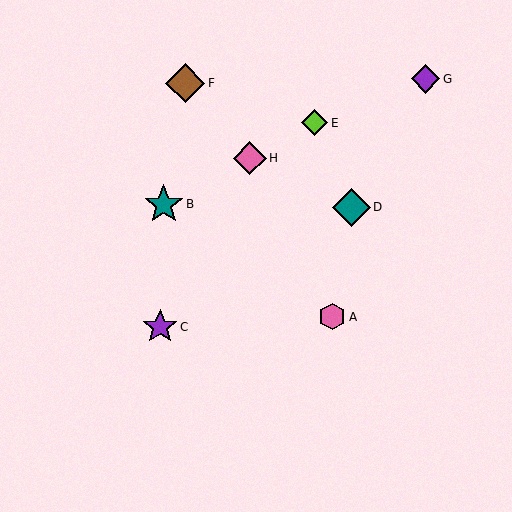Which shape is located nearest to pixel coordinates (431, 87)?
The purple diamond (labeled G) at (426, 79) is nearest to that location.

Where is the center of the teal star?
The center of the teal star is at (164, 204).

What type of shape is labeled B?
Shape B is a teal star.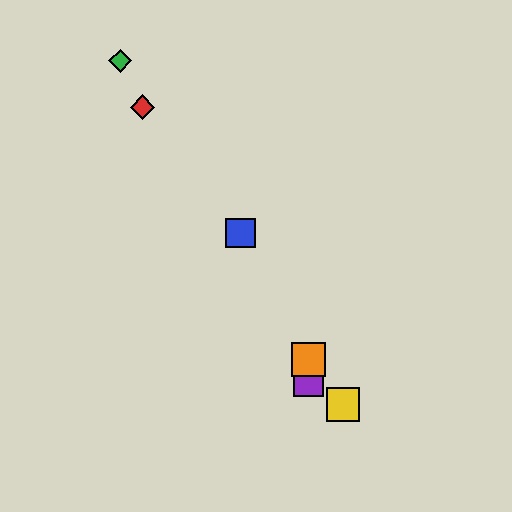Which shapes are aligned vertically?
The purple square, the orange square are aligned vertically.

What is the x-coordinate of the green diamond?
The green diamond is at x≈120.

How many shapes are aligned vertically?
2 shapes (the purple square, the orange square) are aligned vertically.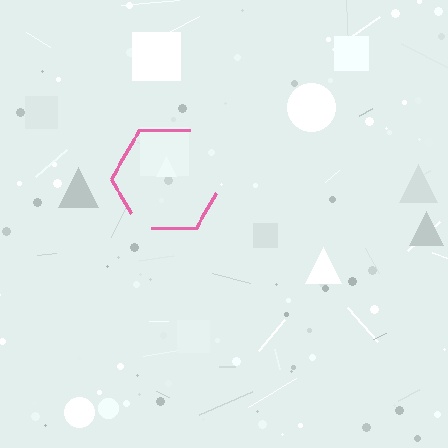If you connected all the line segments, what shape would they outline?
They would outline a hexagon.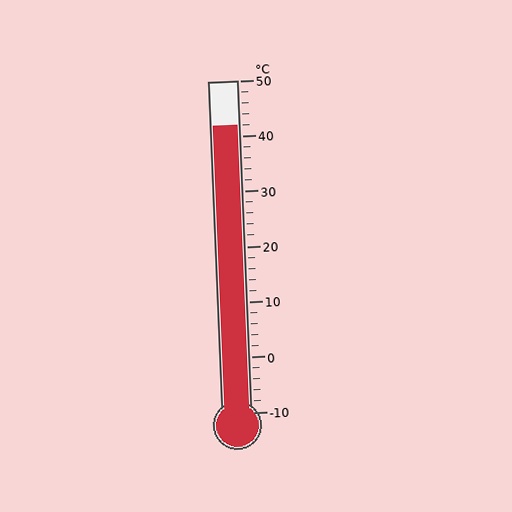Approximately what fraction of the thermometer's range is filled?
The thermometer is filled to approximately 85% of its range.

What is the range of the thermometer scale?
The thermometer scale ranges from -10°C to 50°C.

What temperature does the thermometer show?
The thermometer shows approximately 42°C.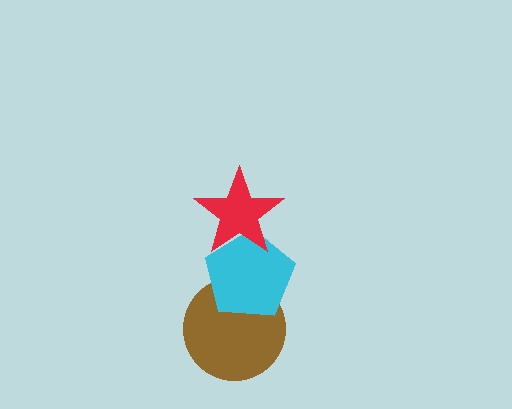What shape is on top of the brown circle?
The cyan pentagon is on top of the brown circle.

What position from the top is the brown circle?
The brown circle is 3rd from the top.